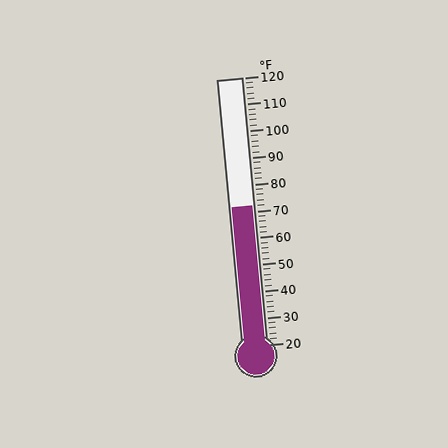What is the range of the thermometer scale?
The thermometer scale ranges from 20°F to 120°F.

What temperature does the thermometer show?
The thermometer shows approximately 72°F.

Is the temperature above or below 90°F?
The temperature is below 90°F.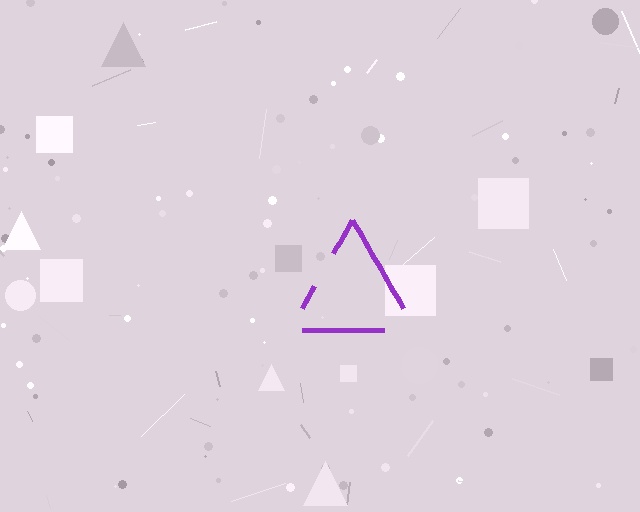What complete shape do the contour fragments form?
The contour fragments form a triangle.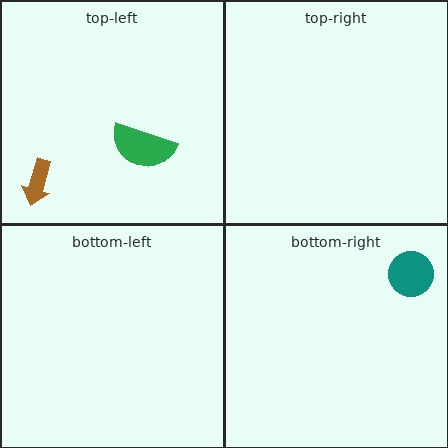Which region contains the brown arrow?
The top-left region.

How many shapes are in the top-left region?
2.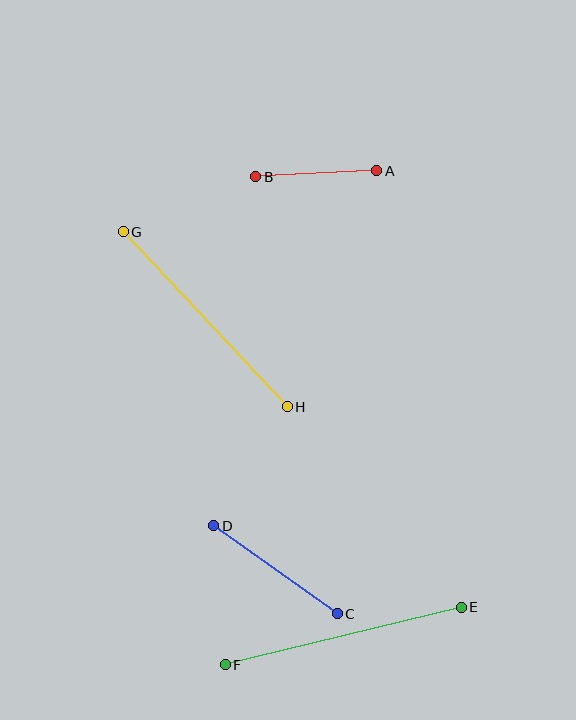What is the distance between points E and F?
The distance is approximately 243 pixels.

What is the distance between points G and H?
The distance is approximately 240 pixels.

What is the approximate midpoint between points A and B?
The midpoint is at approximately (316, 174) pixels.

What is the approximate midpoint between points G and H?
The midpoint is at approximately (205, 319) pixels.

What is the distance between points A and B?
The distance is approximately 121 pixels.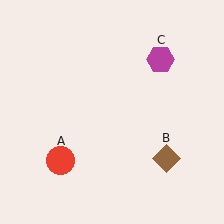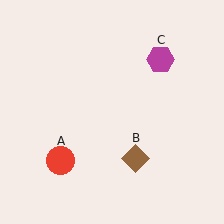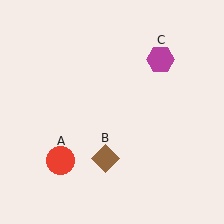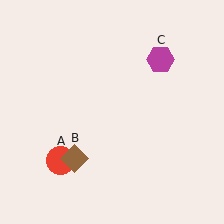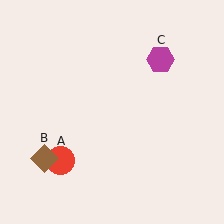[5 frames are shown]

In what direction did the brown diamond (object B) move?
The brown diamond (object B) moved left.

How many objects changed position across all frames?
1 object changed position: brown diamond (object B).